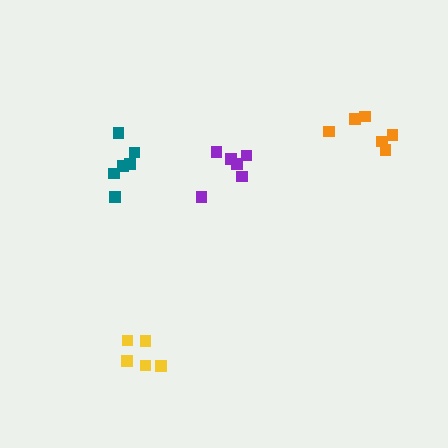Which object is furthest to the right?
The orange cluster is rightmost.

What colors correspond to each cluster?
The clusters are colored: yellow, orange, purple, teal.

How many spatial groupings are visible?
There are 4 spatial groupings.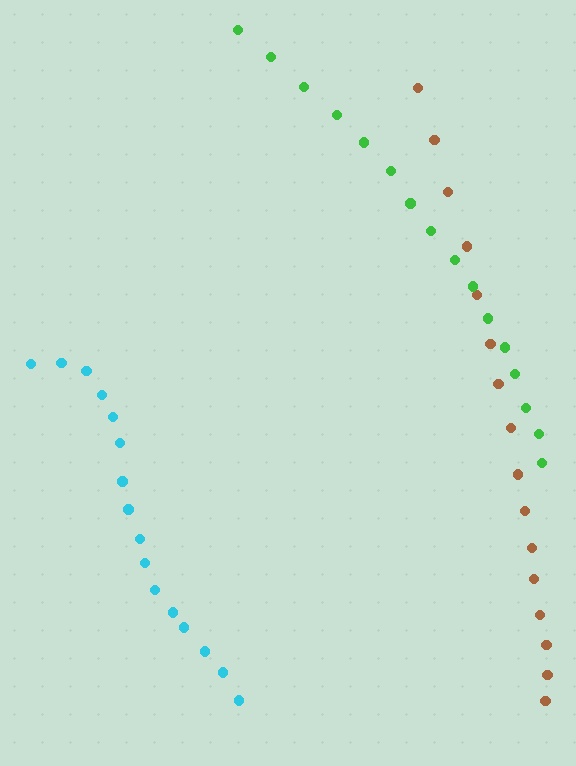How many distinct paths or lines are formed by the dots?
There are 3 distinct paths.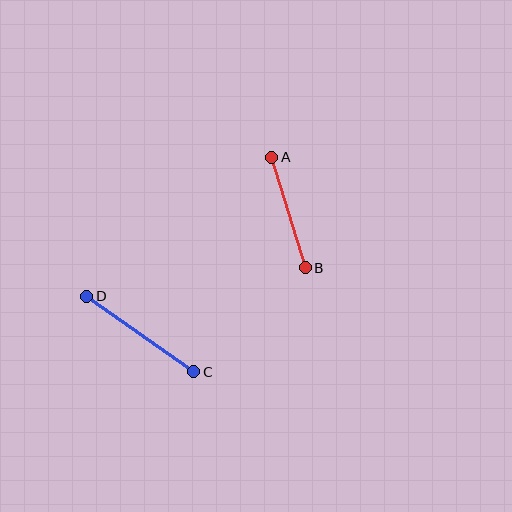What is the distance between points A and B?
The distance is approximately 115 pixels.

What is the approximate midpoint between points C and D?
The midpoint is at approximately (140, 334) pixels.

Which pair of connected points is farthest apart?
Points C and D are farthest apart.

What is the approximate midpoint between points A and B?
The midpoint is at approximately (288, 213) pixels.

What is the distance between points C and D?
The distance is approximately 131 pixels.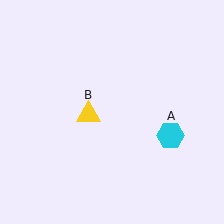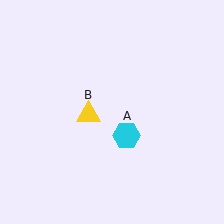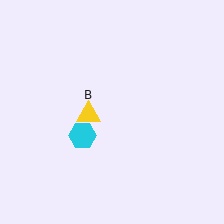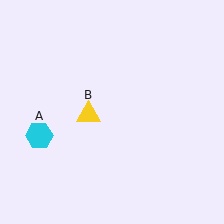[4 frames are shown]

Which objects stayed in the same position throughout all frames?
Yellow triangle (object B) remained stationary.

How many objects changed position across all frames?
1 object changed position: cyan hexagon (object A).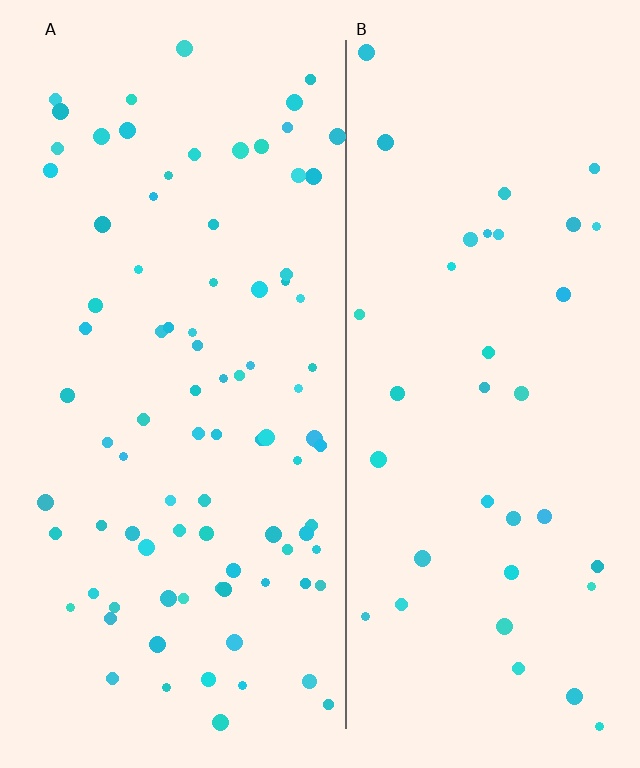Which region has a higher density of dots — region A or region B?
A (the left).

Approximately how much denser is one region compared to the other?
Approximately 2.3× — region A over region B.